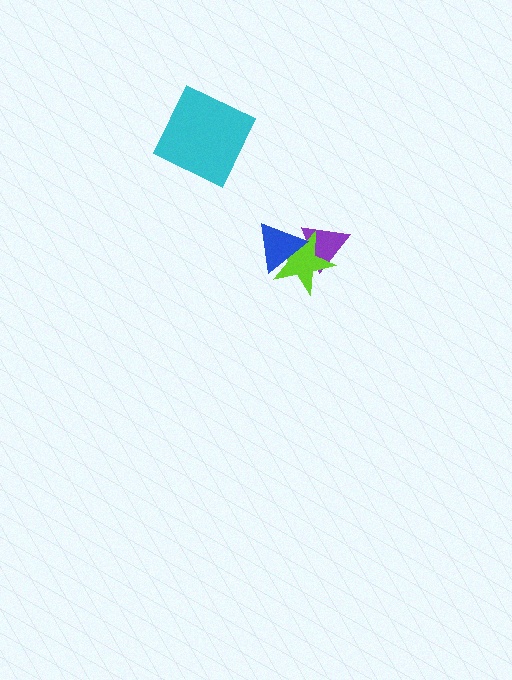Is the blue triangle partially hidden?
No, no other shape covers it.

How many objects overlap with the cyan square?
0 objects overlap with the cyan square.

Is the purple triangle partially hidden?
Yes, it is partially covered by another shape.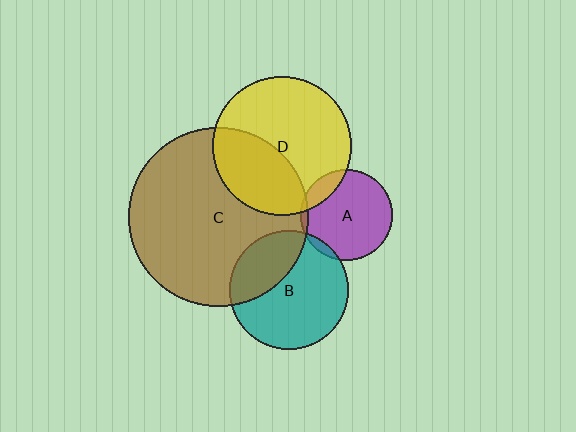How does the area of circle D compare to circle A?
Approximately 2.3 times.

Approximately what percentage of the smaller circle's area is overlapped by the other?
Approximately 5%.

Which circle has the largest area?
Circle C (brown).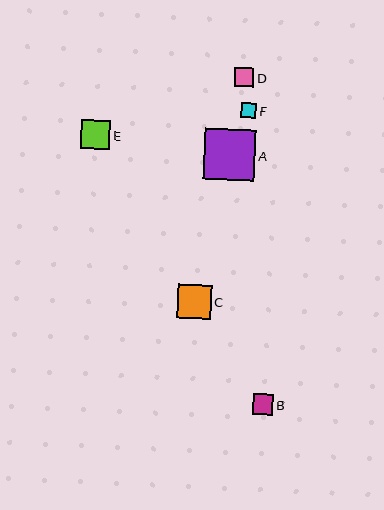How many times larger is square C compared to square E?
Square C is approximately 1.2 times the size of square E.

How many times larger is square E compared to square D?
Square E is approximately 1.5 times the size of square D.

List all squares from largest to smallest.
From largest to smallest: A, C, E, B, D, F.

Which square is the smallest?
Square F is the smallest with a size of approximately 15 pixels.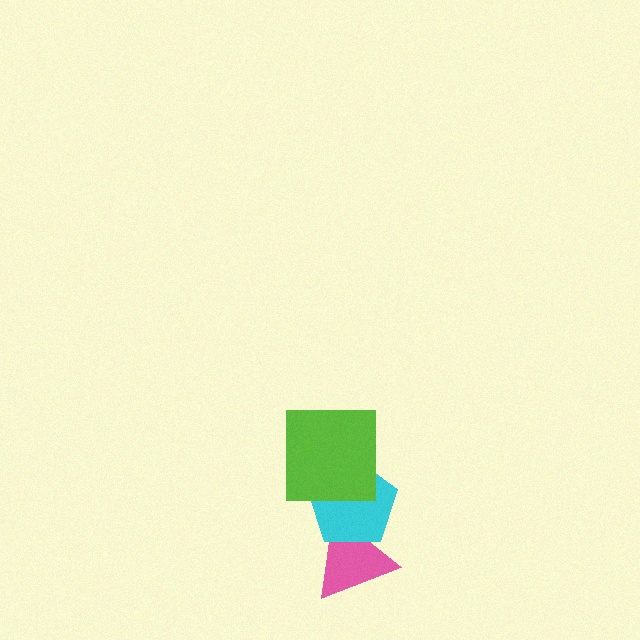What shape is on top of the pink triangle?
The cyan pentagon is on top of the pink triangle.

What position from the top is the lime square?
The lime square is 1st from the top.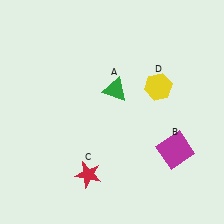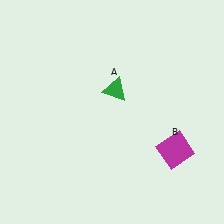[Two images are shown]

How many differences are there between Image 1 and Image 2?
There are 2 differences between the two images.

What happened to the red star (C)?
The red star (C) was removed in Image 2. It was in the bottom-left area of Image 1.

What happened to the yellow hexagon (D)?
The yellow hexagon (D) was removed in Image 2. It was in the top-right area of Image 1.